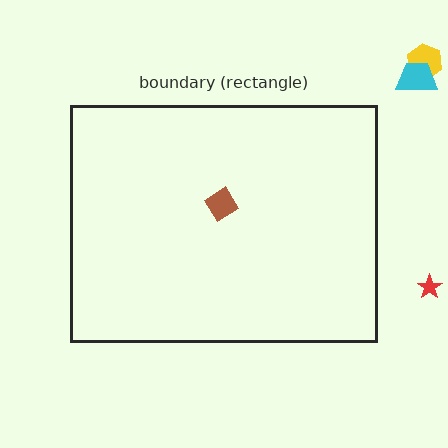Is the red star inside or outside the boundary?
Outside.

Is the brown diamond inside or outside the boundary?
Inside.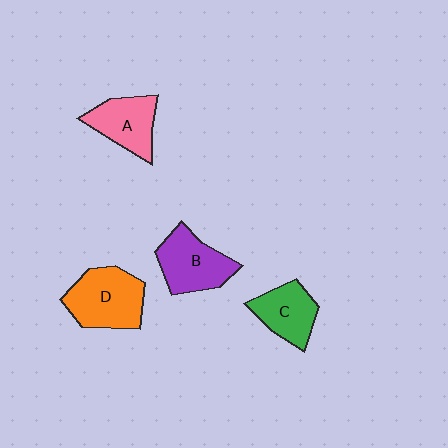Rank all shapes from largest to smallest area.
From largest to smallest: D (orange), B (purple), A (pink), C (green).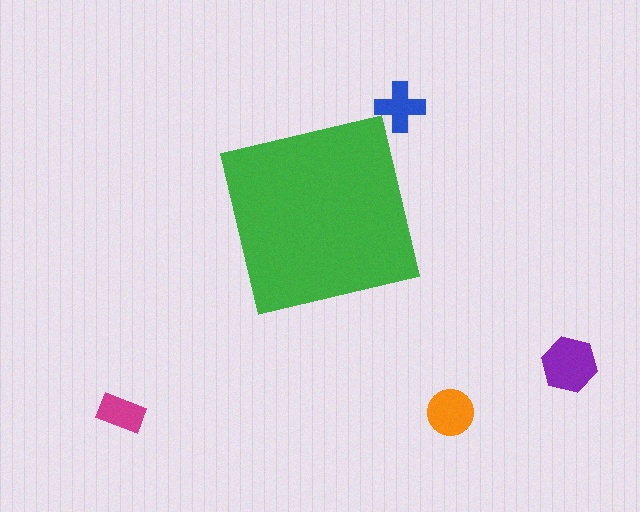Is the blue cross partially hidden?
No, the blue cross is fully visible.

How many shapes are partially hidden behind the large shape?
0 shapes are partially hidden.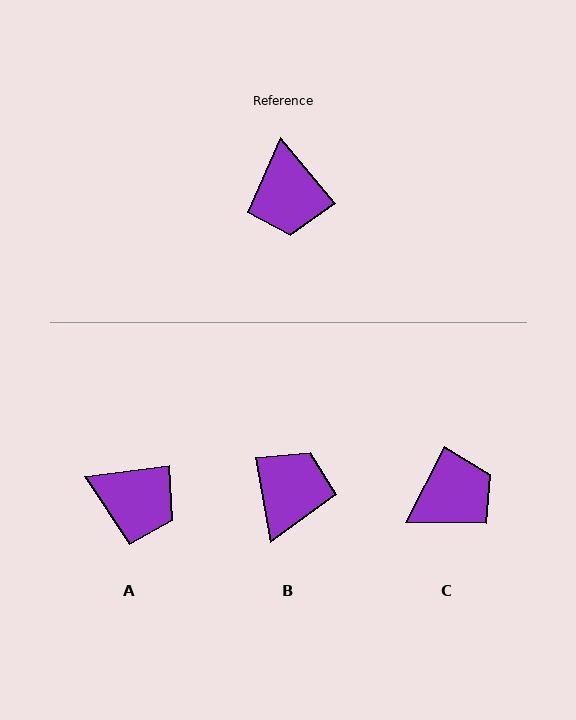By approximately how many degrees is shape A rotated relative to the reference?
Approximately 58 degrees counter-clockwise.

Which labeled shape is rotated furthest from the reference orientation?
B, about 150 degrees away.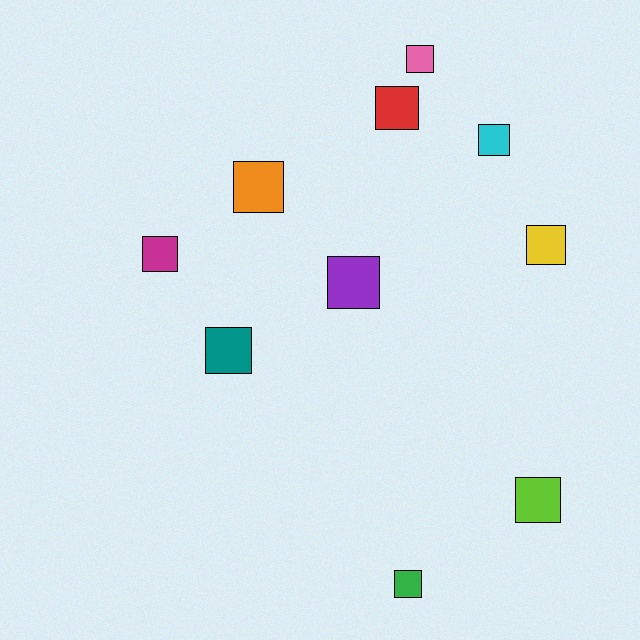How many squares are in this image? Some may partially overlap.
There are 10 squares.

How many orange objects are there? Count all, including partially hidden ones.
There is 1 orange object.